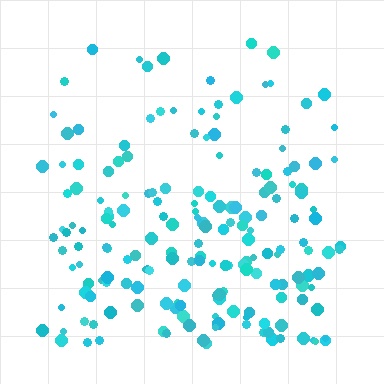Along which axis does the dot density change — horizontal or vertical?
Vertical.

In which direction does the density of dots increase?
From top to bottom, with the bottom side densest.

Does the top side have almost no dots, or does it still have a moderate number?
Still a moderate number, just noticeably fewer than the bottom.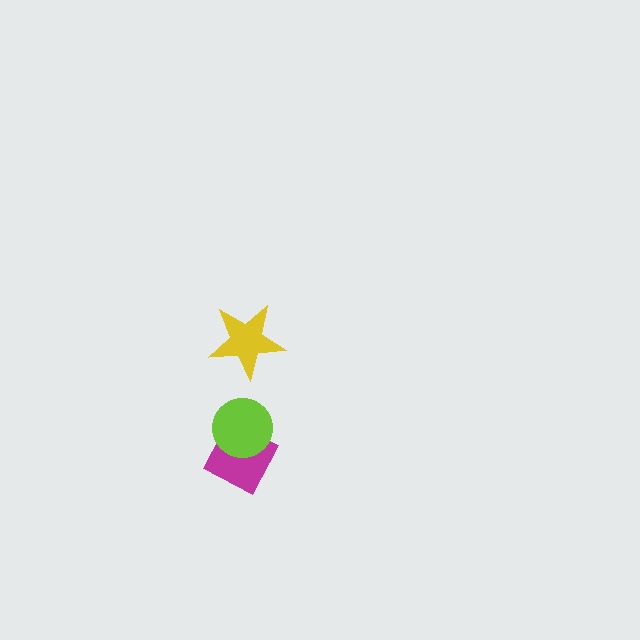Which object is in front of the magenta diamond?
The lime circle is in front of the magenta diamond.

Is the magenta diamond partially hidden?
Yes, it is partially covered by another shape.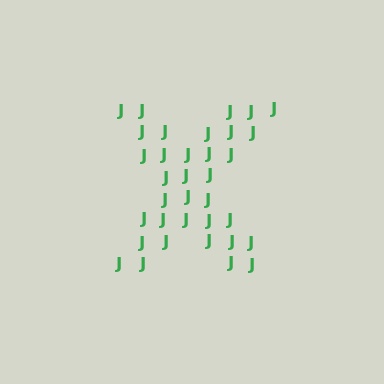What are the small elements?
The small elements are letter J's.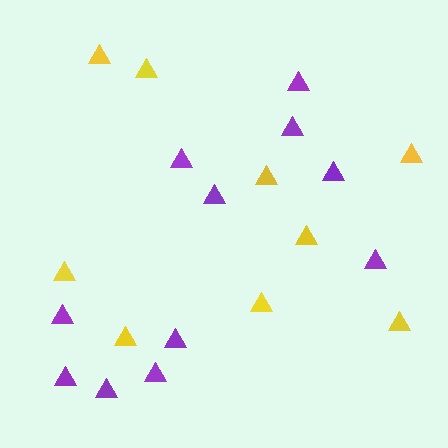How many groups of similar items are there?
There are 2 groups: one group of purple triangles (11) and one group of yellow triangles (9).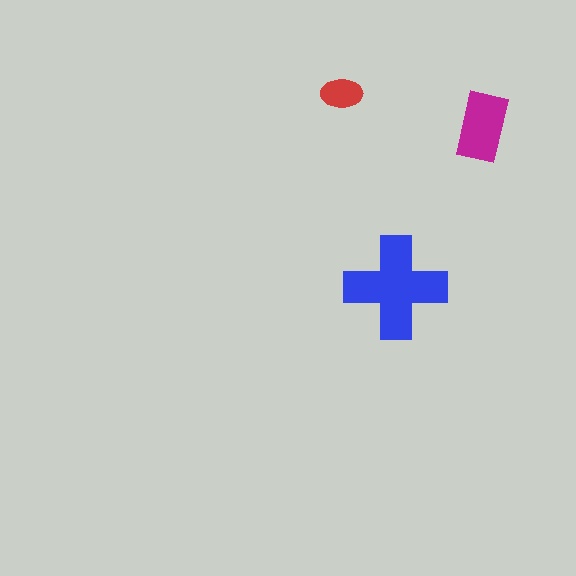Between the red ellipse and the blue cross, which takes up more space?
The blue cross.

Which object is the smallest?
The red ellipse.